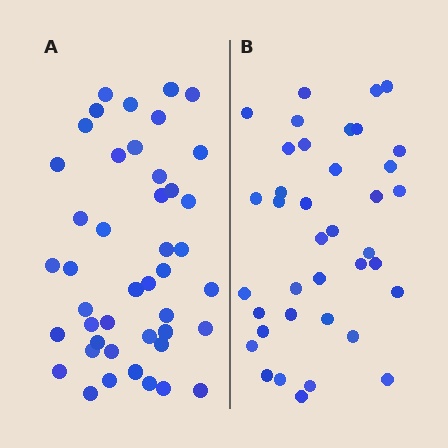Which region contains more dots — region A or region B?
Region A (the left region) has more dots.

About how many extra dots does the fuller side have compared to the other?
Region A has about 6 more dots than region B.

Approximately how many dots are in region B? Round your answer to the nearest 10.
About 40 dots. (The exact count is 38, which rounds to 40.)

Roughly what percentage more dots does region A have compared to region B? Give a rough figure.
About 15% more.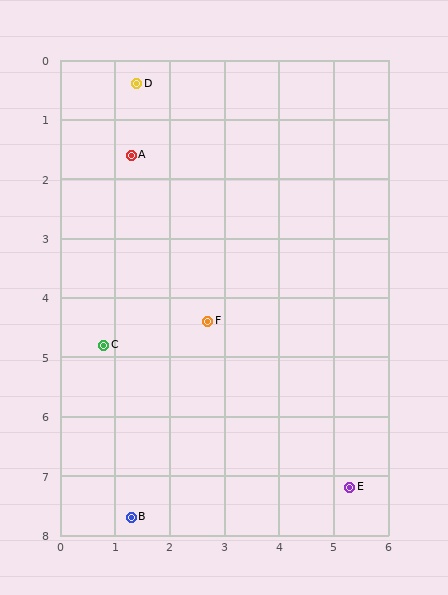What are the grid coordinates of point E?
Point E is at approximately (5.3, 7.2).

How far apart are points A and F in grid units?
Points A and F are about 3.1 grid units apart.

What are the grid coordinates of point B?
Point B is at approximately (1.3, 7.7).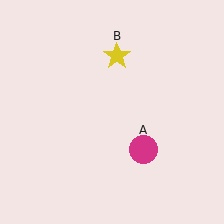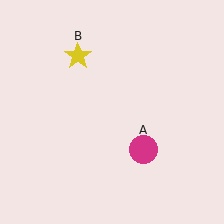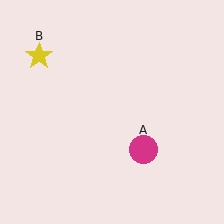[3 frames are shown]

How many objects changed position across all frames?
1 object changed position: yellow star (object B).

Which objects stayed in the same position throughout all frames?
Magenta circle (object A) remained stationary.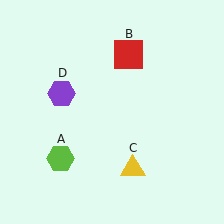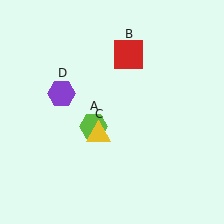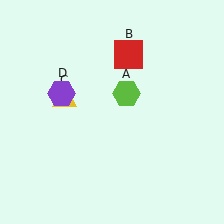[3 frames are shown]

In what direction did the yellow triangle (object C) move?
The yellow triangle (object C) moved up and to the left.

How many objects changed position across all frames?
2 objects changed position: lime hexagon (object A), yellow triangle (object C).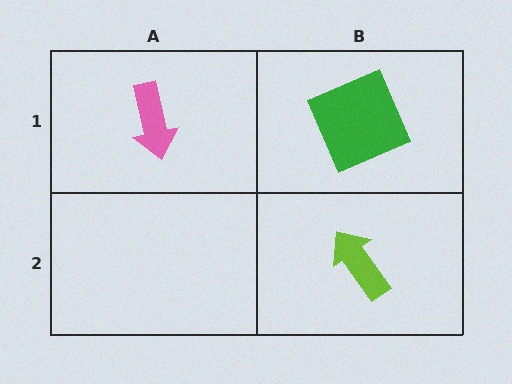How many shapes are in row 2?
1 shape.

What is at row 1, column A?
A pink arrow.